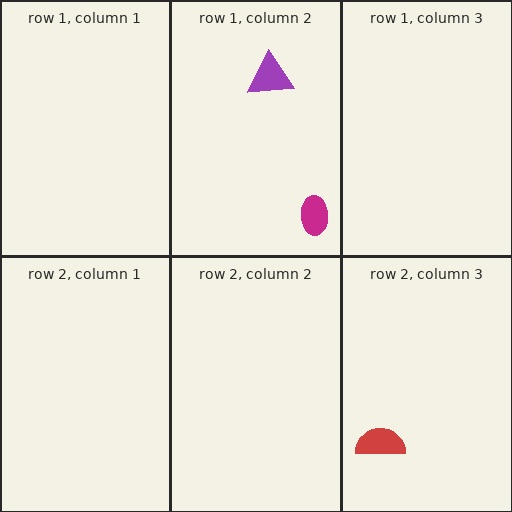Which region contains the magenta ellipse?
The row 1, column 2 region.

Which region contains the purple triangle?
The row 1, column 2 region.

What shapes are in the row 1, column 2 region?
The purple triangle, the magenta ellipse.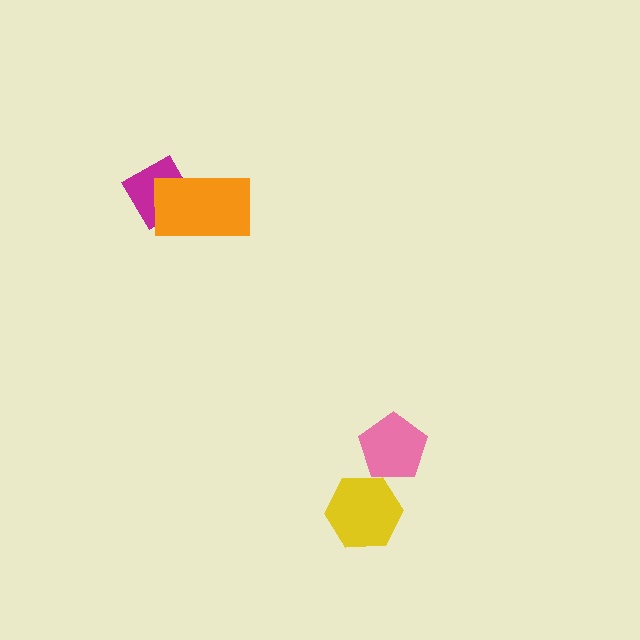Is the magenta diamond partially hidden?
Yes, it is partially covered by another shape.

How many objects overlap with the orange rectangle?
1 object overlaps with the orange rectangle.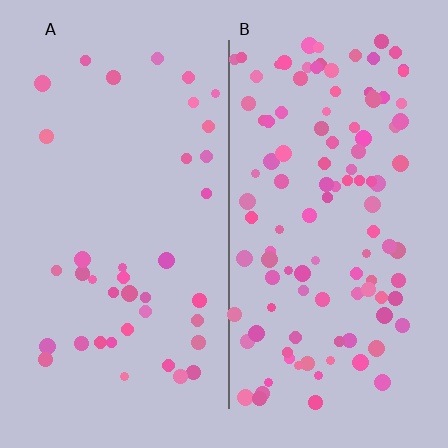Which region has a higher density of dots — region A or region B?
B (the right).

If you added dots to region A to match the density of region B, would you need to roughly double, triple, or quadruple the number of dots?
Approximately triple.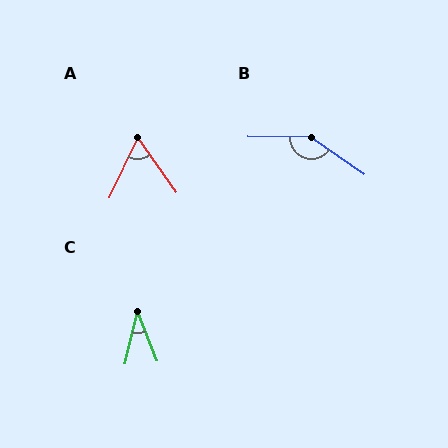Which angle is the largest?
B, at approximately 145 degrees.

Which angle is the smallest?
C, at approximately 35 degrees.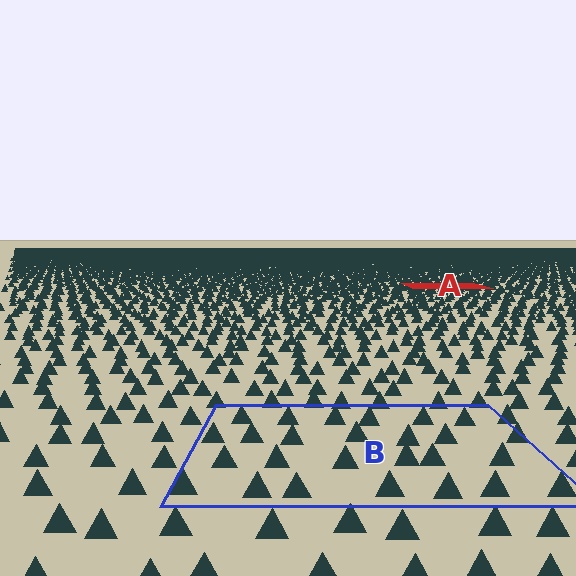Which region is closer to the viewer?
Region B is closer. The texture elements there are larger and more spread out.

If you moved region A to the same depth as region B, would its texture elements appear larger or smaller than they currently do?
They would appear larger. At a closer depth, the same texture elements are projected at a bigger on-screen size.